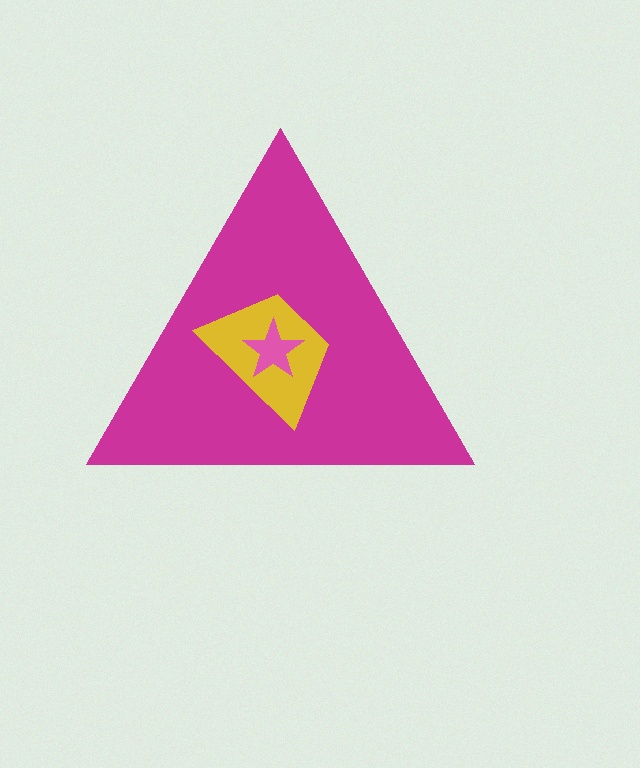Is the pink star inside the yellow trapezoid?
Yes.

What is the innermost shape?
The pink star.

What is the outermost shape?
The magenta triangle.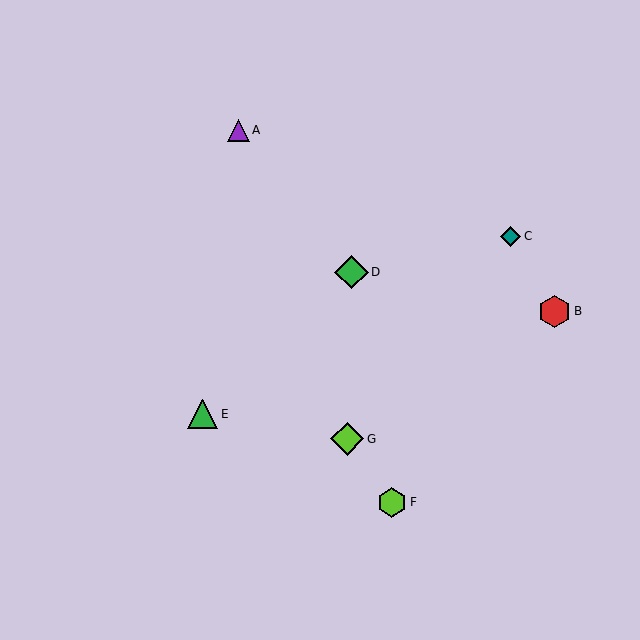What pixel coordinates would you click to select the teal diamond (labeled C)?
Click at (511, 236) to select the teal diamond C.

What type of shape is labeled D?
Shape D is a green diamond.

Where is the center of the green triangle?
The center of the green triangle is at (203, 414).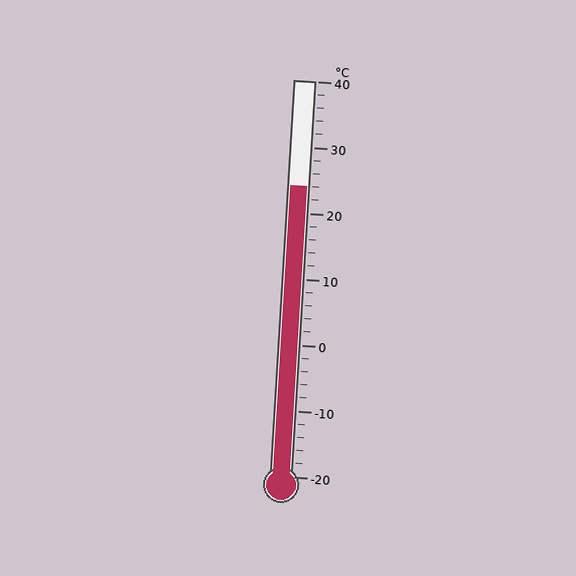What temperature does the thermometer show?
The thermometer shows approximately 24°C.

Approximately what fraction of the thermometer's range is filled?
The thermometer is filled to approximately 75% of its range.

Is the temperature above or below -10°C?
The temperature is above -10°C.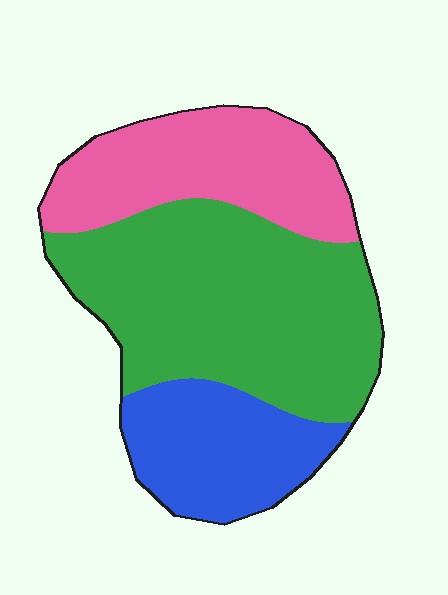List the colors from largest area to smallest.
From largest to smallest: green, pink, blue.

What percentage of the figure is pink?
Pink takes up about one quarter (1/4) of the figure.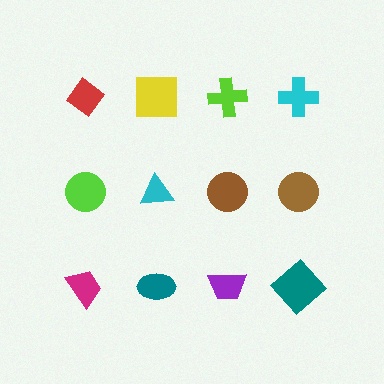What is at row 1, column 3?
A lime cross.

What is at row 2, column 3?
A brown circle.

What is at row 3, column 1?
A magenta trapezoid.